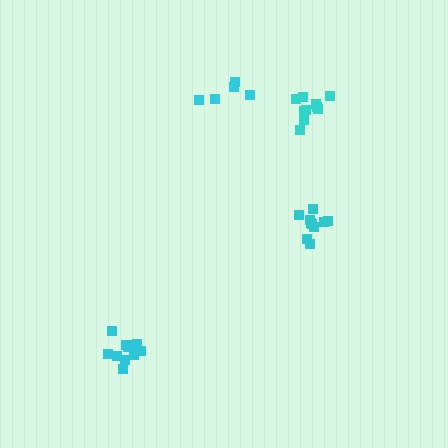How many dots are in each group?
Group 1: 10 dots, Group 2: 5 dots, Group 3: 11 dots, Group 4: 11 dots (37 total).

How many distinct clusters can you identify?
There are 4 distinct clusters.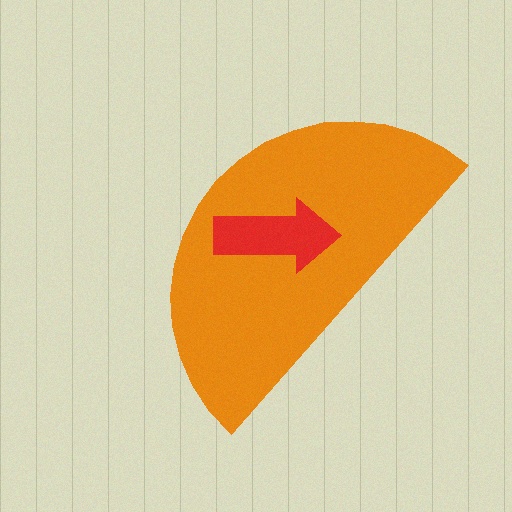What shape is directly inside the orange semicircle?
The red arrow.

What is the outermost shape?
The orange semicircle.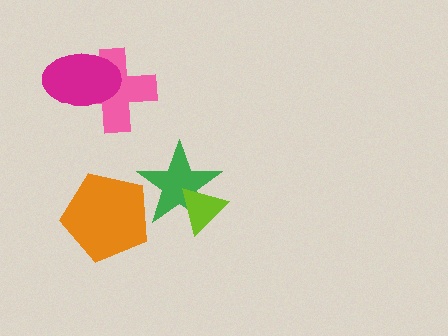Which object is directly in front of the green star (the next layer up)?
The lime triangle is directly in front of the green star.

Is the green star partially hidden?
Yes, it is partially covered by another shape.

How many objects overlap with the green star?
2 objects overlap with the green star.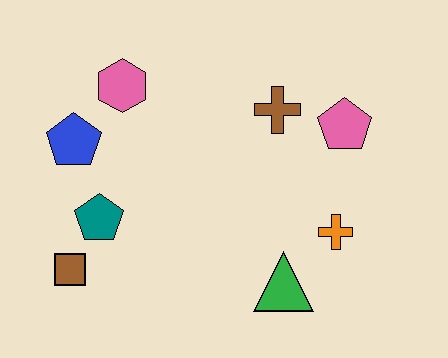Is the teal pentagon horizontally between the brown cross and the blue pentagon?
Yes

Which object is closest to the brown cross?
The pink pentagon is closest to the brown cross.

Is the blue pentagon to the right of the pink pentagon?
No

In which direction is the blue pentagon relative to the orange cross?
The blue pentagon is to the left of the orange cross.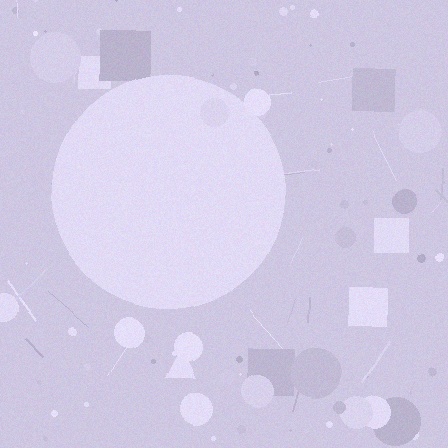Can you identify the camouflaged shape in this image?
The camouflaged shape is a circle.